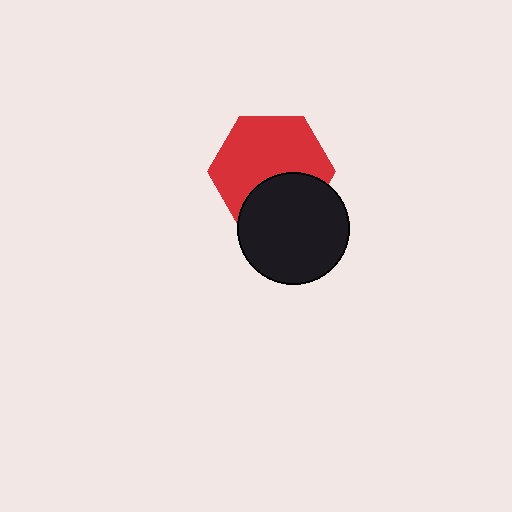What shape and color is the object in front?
The object in front is a black circle.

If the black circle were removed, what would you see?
You would see the complete red hexagon.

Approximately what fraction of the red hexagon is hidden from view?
Roughly 34% of the red hexagon is hidden behind the black circle.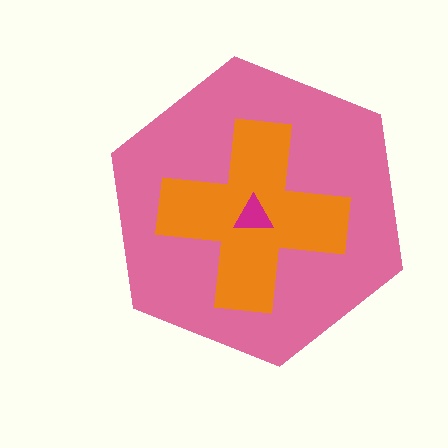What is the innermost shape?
The magenta triangle.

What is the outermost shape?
The pink hexagon.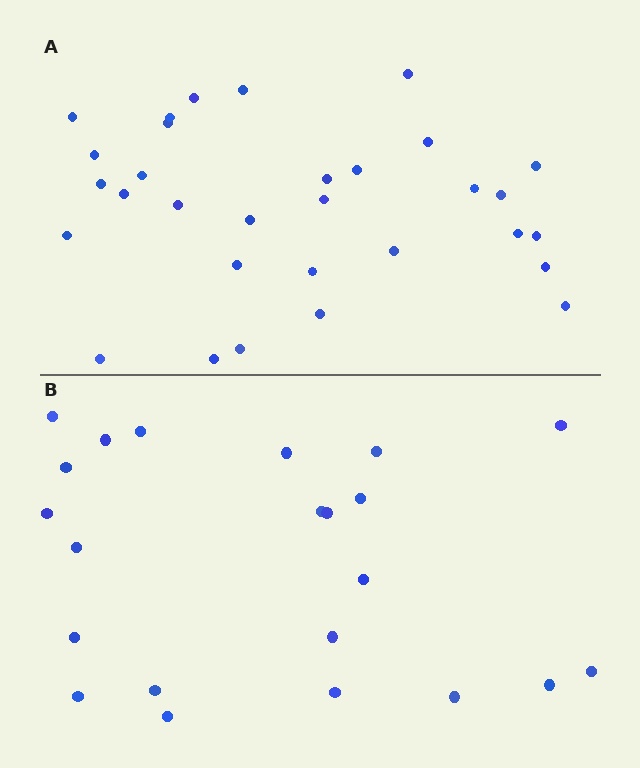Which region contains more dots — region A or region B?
Region A (the top region) has more dots.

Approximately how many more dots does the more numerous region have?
Region A has roughly 8 or so more dots than region B.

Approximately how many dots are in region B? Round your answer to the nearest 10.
About 20 dots. (The exact count is 22, which rounds to 20.)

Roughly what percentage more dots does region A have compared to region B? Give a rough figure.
About 40% more.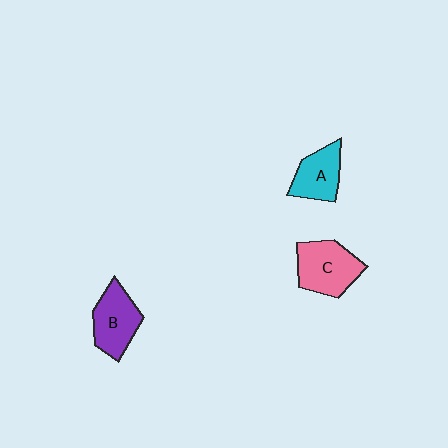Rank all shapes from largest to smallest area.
From largest to smallest: C (pink), B (purple), A (cyan).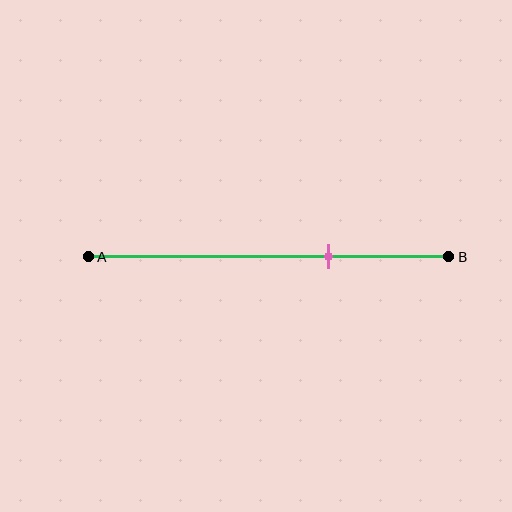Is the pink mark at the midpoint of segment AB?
No, the mark is at about 65% from A, not at the 50% midpoint.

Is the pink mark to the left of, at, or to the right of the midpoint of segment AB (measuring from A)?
The pink mark is to the right of the midpoint of segment AB.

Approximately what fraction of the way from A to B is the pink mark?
The pink mark is approximately 65% of the way from A to B.